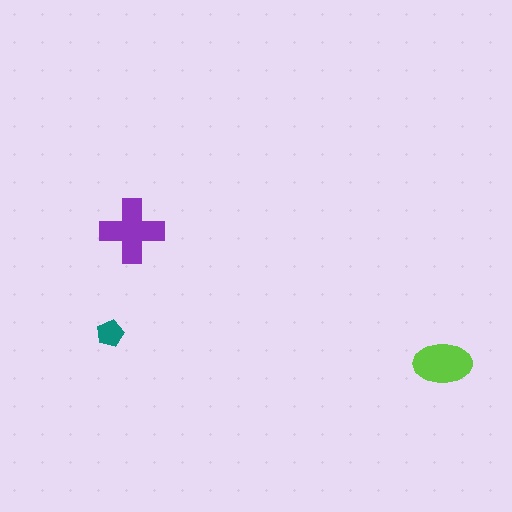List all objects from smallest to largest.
The teal pentagon, the lime ellipse, the purple cross.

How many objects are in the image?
There are 3 objects in the image.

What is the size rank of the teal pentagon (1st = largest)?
3rd.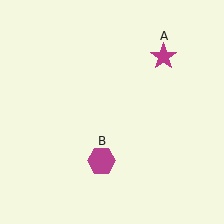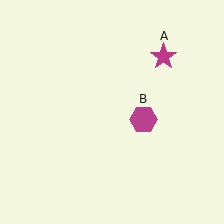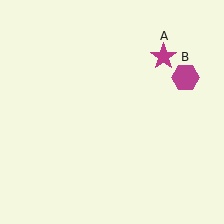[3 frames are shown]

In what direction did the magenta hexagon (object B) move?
The magenta hexagon (object B) moved up and to the right.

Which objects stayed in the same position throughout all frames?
Magenta star (object A) remained stationary.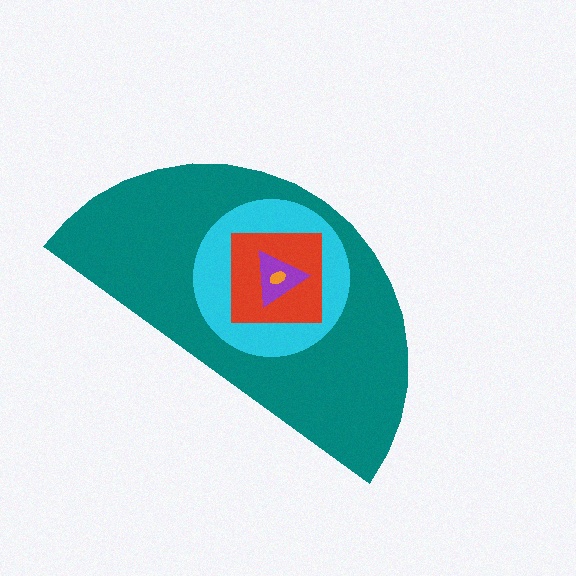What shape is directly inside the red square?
The purple triangle.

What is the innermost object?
The orange ellipse.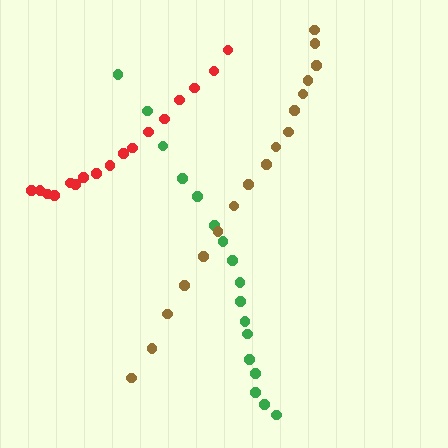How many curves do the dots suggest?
There are 3 distinct paths.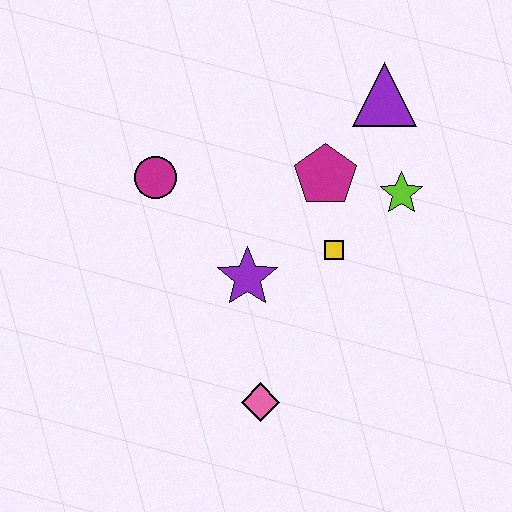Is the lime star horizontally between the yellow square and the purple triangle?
No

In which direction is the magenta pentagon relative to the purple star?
The magenta pentagon is above the purple star.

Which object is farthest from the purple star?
The purple triangle is farthest from the purple star.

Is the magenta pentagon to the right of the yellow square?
No